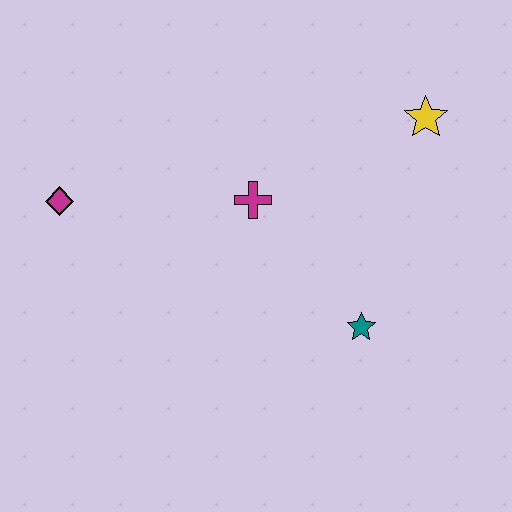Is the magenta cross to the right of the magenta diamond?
Yes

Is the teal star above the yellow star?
No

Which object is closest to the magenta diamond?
The magenta cross is closest to the magenta diamond.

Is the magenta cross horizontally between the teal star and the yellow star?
No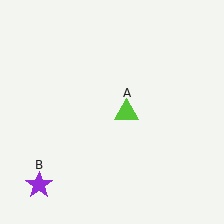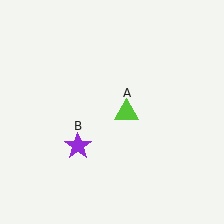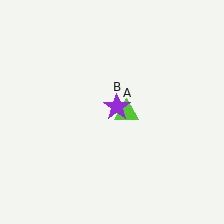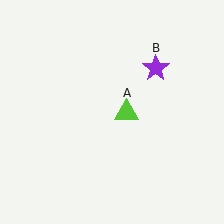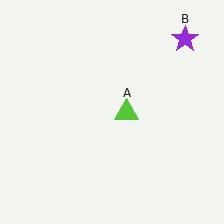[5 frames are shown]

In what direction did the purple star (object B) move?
The purple star (object B) moved up and to the right.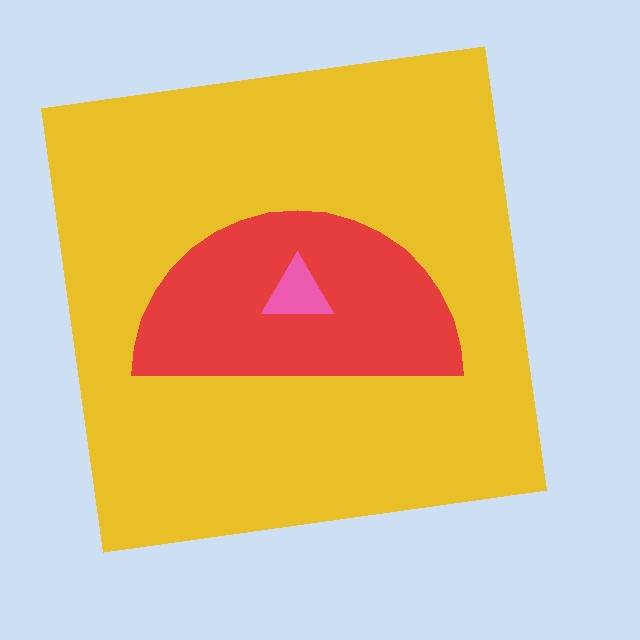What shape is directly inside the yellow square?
The red semicircle.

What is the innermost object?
The pink triangle.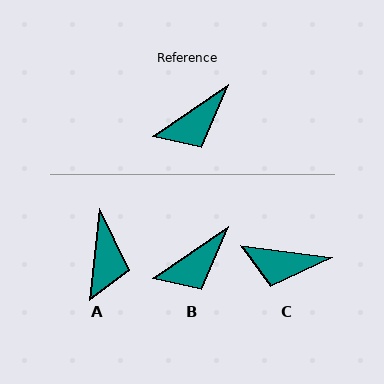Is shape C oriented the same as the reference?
No, it is off by about 42 degrees.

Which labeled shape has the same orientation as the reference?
B.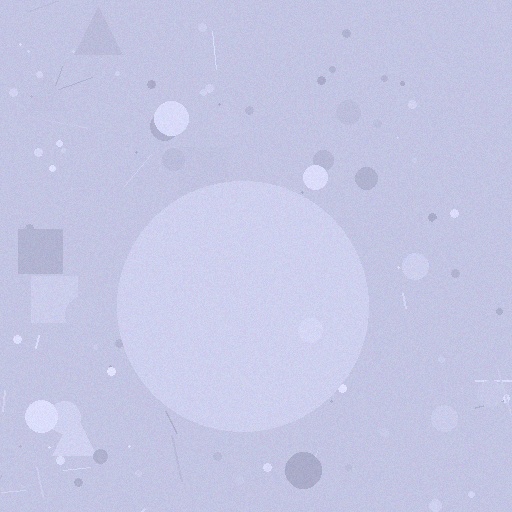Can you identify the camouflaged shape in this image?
The camouflaged shape is a circle.